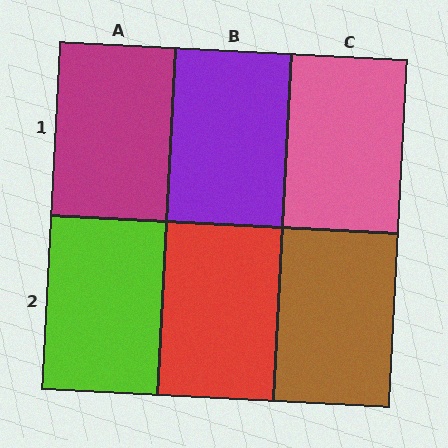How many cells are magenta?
1 cell is magenta.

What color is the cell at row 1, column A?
Magenta.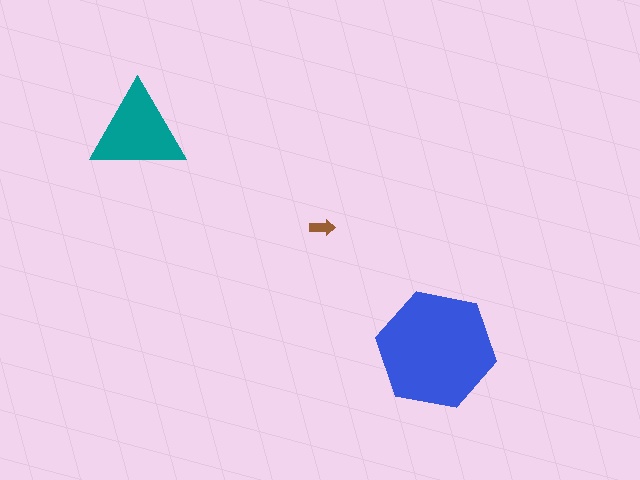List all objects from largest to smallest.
The blue hexagon, the teal triangle, the brown arrow.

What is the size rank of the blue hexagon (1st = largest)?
1st.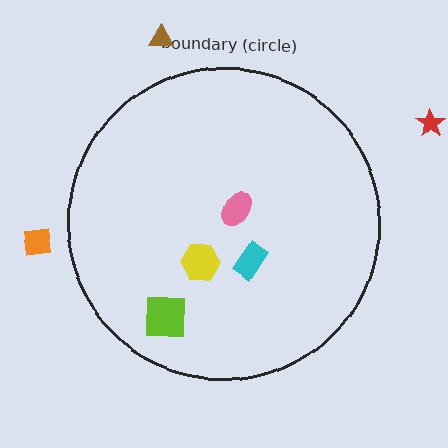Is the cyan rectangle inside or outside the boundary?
Inside.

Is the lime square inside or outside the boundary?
Inside.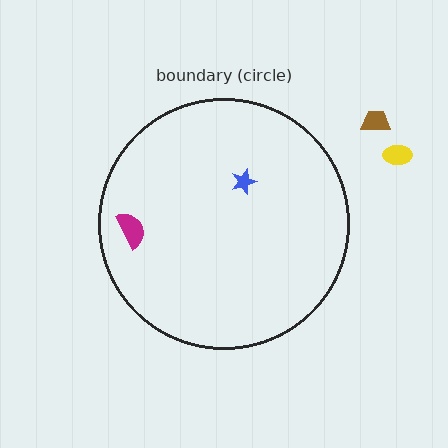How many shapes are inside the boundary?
2 inside, 2 outside.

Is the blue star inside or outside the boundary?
Inside.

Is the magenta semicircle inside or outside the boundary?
Inside.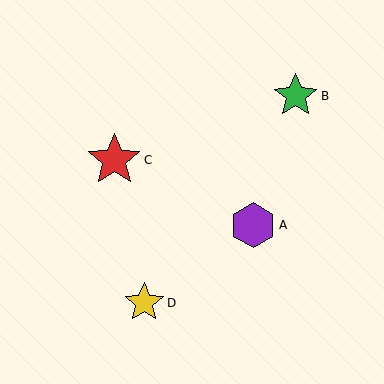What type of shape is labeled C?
Shape C is a red star.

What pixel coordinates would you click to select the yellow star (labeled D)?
Click at (144, 303) to select the yellow star D.